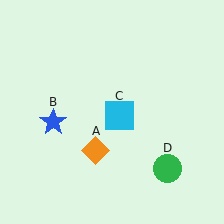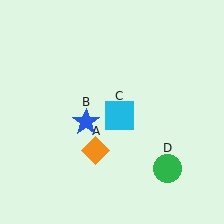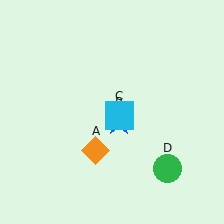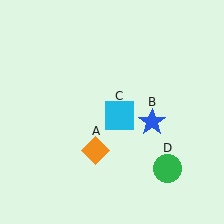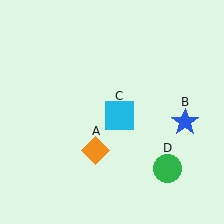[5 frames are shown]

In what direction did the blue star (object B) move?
The blue star (object B) moved right.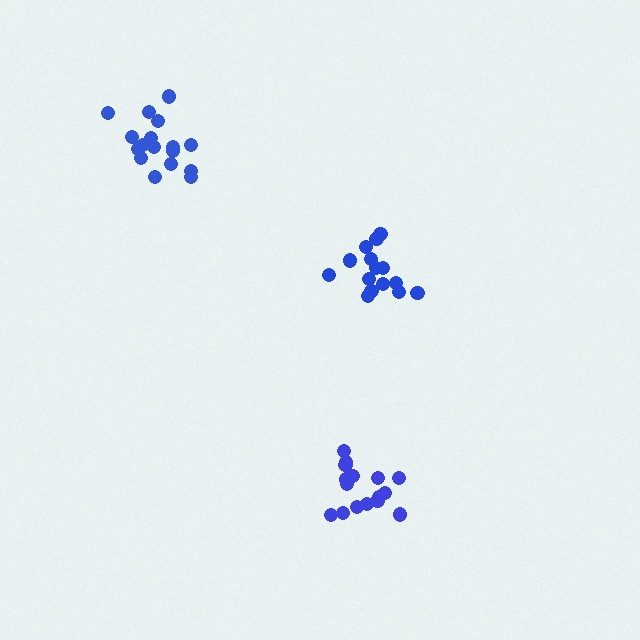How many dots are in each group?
Group 1: 18 dots, Group 2: 15 dots, Group 3: 16 dots (49 total).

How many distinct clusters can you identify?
There are 3 distinct clusters.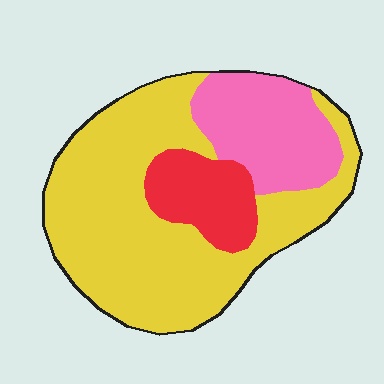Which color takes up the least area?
Red, at roughly 15%.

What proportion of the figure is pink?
Pink covers 22% of the figure.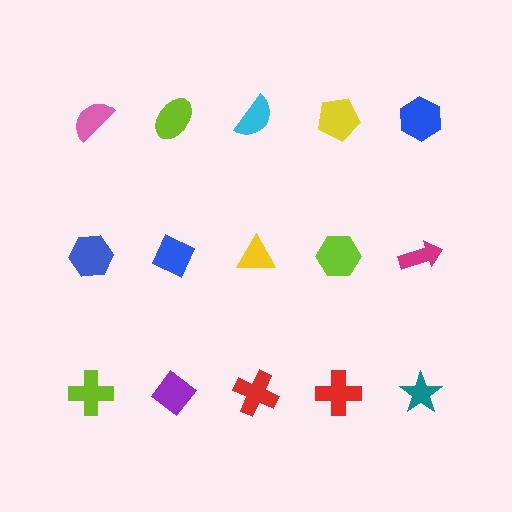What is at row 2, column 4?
A lime hexagon.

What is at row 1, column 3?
A cyan semicircle.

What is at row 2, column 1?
A blue hexagon.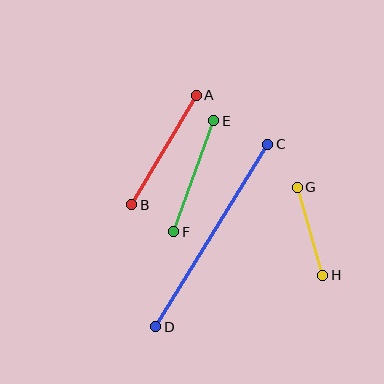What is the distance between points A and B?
The distance is approximately 127 pixels.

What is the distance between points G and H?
The distance is approximately 91 pixels.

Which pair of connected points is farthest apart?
Points C and D are farthest apart.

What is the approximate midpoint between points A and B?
The midpoint is at approximately (164, 150) pixels.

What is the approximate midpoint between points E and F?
The midpoint is at approximately (194, 176) pixels.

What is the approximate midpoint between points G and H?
The midpoint is at approximately (310, 231) pixels.